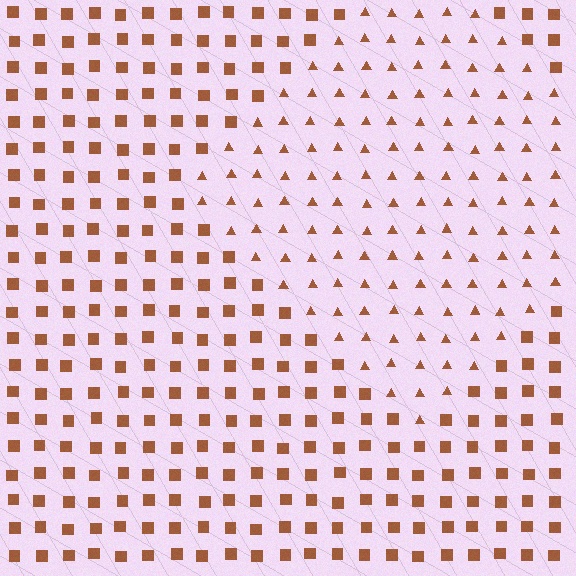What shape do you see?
I see a diamond.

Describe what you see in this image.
The image is filled with small brown elements arranged in a uniform grid. A diamond-shaped region contains triangles, while the surrounding area contains squares. The boundary is defined purely by the change in element shape.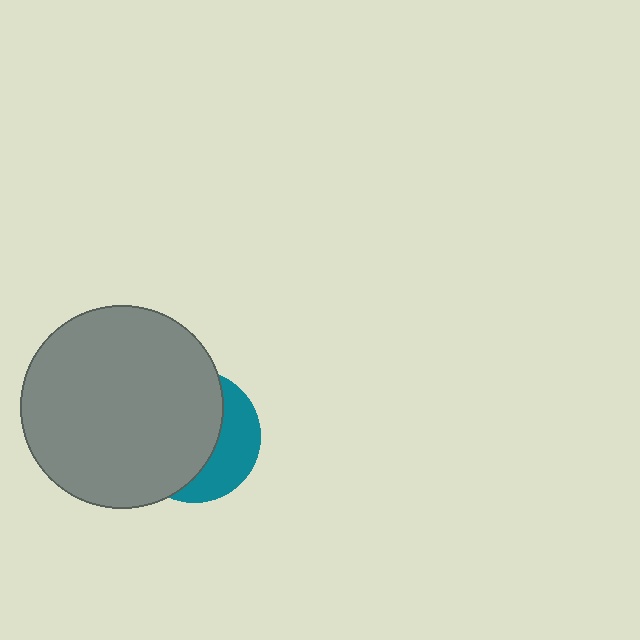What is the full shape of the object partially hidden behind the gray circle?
The partially hidden object is a teal circle.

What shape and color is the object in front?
The object in front is a gray circle.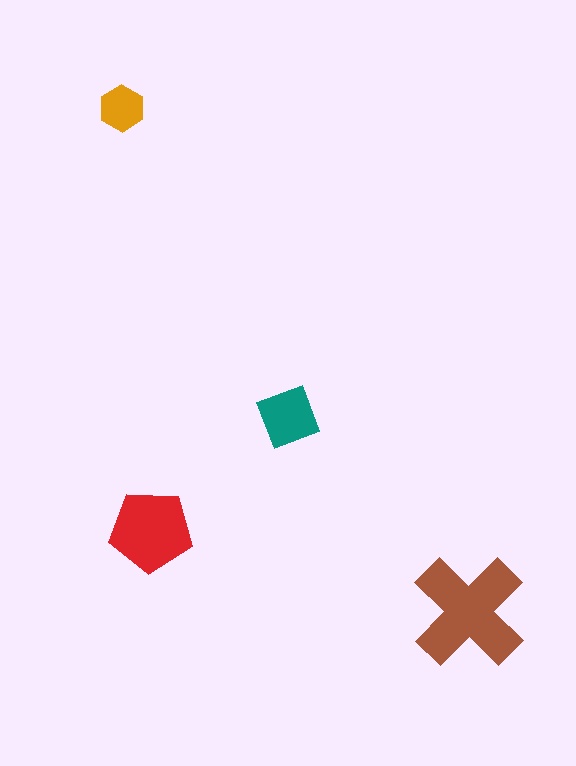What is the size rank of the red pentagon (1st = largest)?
2nd.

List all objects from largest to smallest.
The brown cross, the red pentagon, the teal diamond, the orange hexagon.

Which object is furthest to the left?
The orange hexagon is leftmost.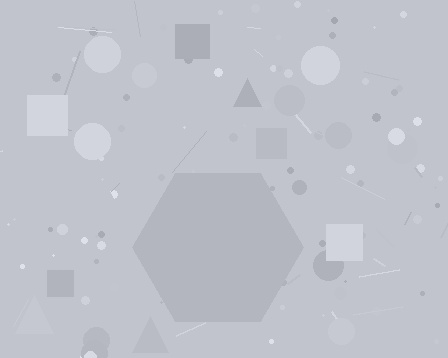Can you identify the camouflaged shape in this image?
The camouflaged shape is a hexagon.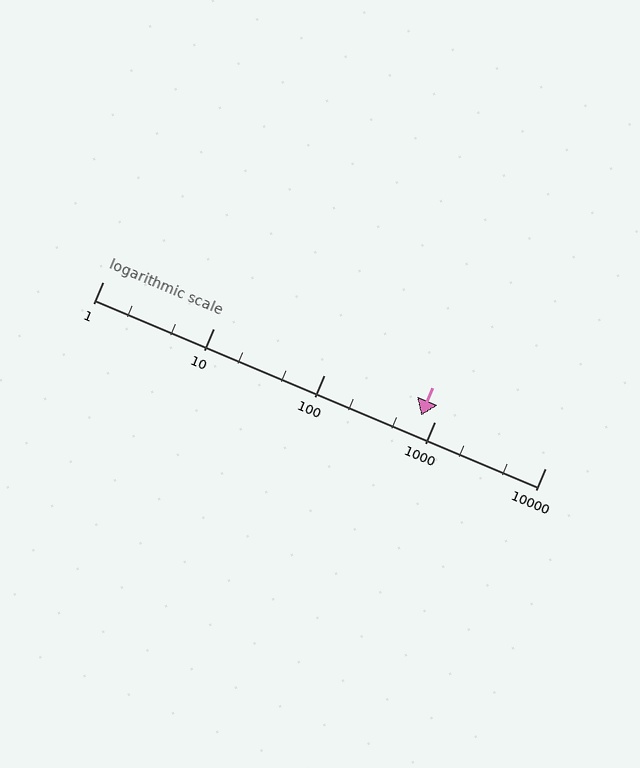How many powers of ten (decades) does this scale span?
The scale spans 4 decades, from 1 to 10000.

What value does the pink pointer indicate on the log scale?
The pointer indicates approximately 750.